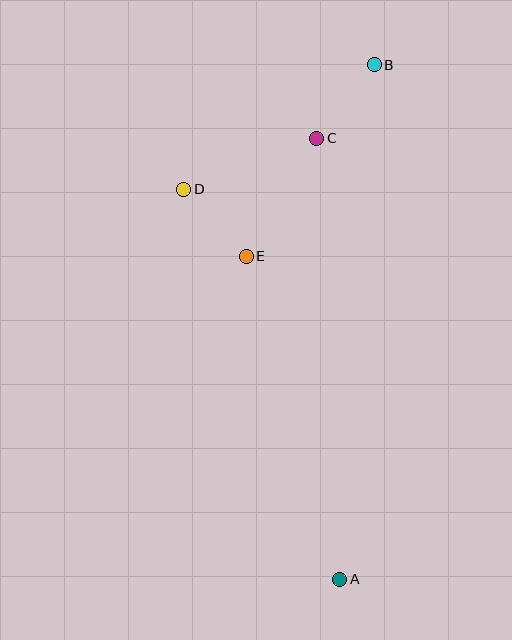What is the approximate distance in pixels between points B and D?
The distance between B and D is approximately 228 pixels.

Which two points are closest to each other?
Points D and E are closest to each other.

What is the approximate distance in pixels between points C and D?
The distance between C and D is approximately 142 pixels.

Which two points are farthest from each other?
Points A and B are farthest from each other.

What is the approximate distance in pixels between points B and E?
The distance between B and E is approximately 230 pixels.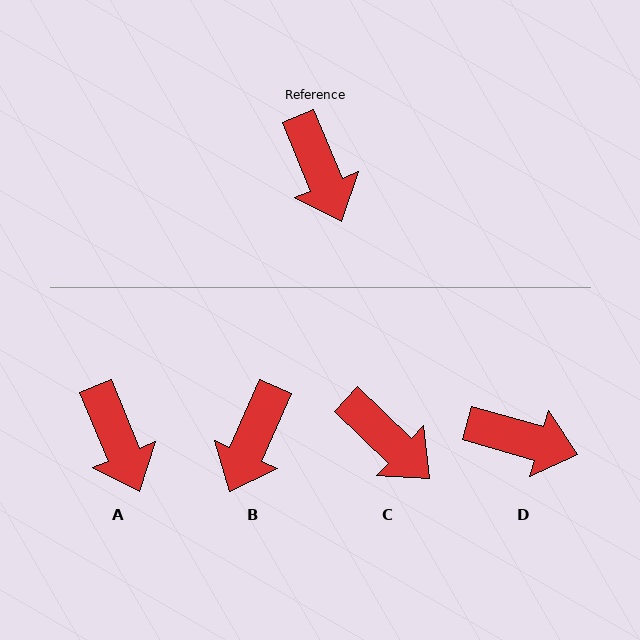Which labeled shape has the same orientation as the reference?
A.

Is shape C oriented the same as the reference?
No, it is off by about 24 degrees.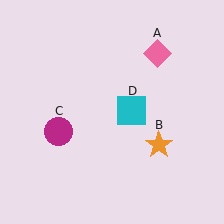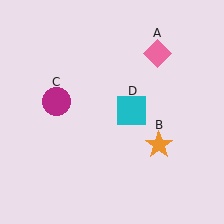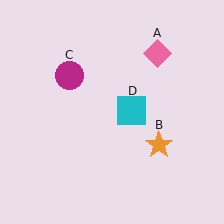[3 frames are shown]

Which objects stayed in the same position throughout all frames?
Pink diamond (object A) and orange star (object B) and cyan square (object D) remained stationary.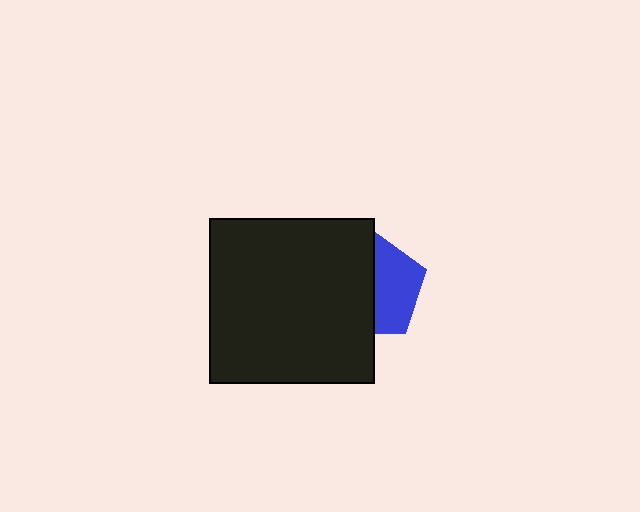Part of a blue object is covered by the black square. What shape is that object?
It is a pentagon.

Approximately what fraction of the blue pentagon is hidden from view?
Roughly 55% of the blue pentagon is hidden behind the black square.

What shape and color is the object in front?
The object in front is a black square.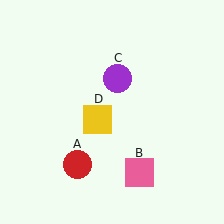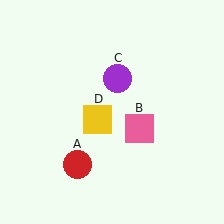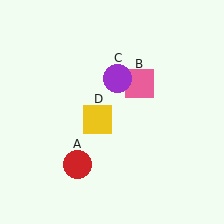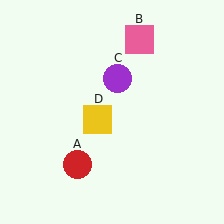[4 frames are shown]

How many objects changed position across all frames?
1 object changed position: pink square (object B).